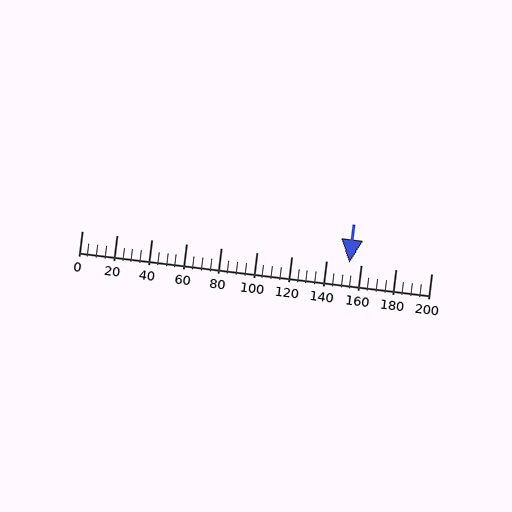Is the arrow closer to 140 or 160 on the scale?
The arrow is closer to 160.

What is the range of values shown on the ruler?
The ruler shows values from 0 to 200.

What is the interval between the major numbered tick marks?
The major tick marks are spaced 20 units apart.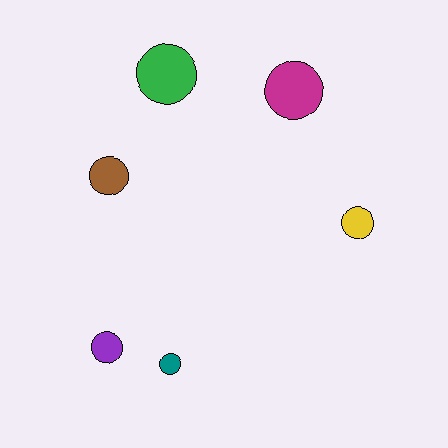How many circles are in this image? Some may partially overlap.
There are 6 circles.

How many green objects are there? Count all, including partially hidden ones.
There is 1 green object.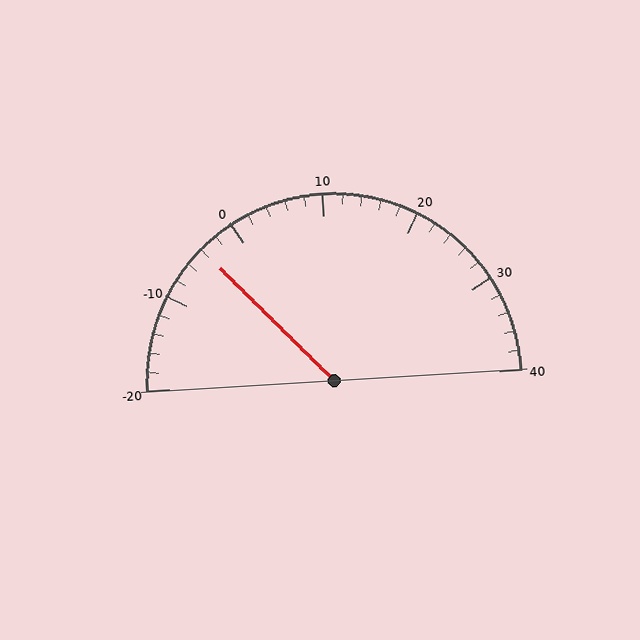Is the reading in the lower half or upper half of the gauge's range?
The reading is in the lower half of the range (-20 to 40).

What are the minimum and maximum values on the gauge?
The gauge ranges from -20 to 40.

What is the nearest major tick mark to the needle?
The nearest major tick mark is 0.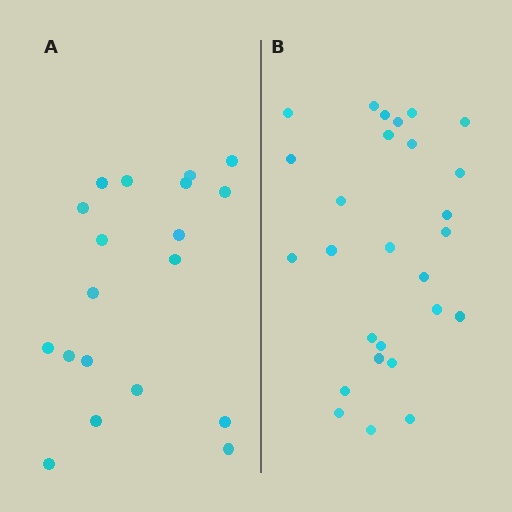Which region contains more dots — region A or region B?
Region B (the right region) has more dots.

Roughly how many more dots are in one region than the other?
Region B has roughly 8 or so more dots than region A.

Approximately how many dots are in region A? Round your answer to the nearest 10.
About 20 dots. (The exact count is 19, which rounds to 20.)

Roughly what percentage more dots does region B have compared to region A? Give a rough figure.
About 40% more.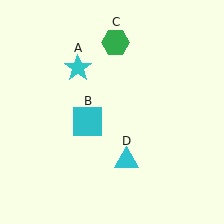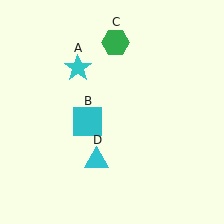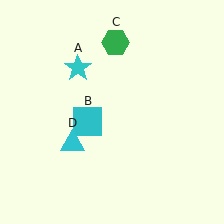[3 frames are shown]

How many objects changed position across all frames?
1 object changed position: cyan triangle (object D).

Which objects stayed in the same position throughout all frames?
Cyan star (object A) and cyan square (object B) and green hexagon (object C) remained stationary.